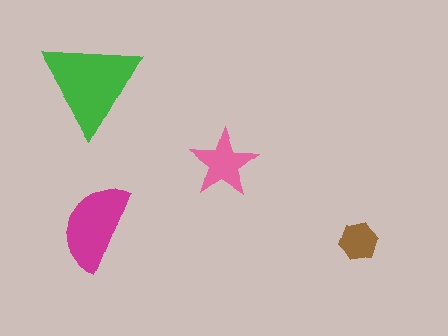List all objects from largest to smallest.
The green triangle, the magenta semicircle, the pink star, the brown hexagon.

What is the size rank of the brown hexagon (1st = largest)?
4th.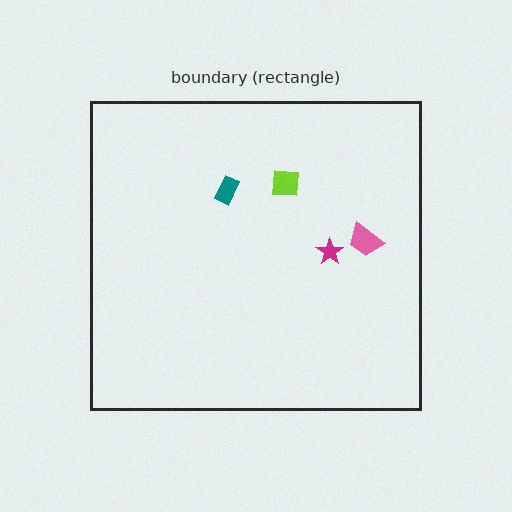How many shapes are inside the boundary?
4 inside, 0 outside.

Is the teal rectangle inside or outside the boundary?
Inside.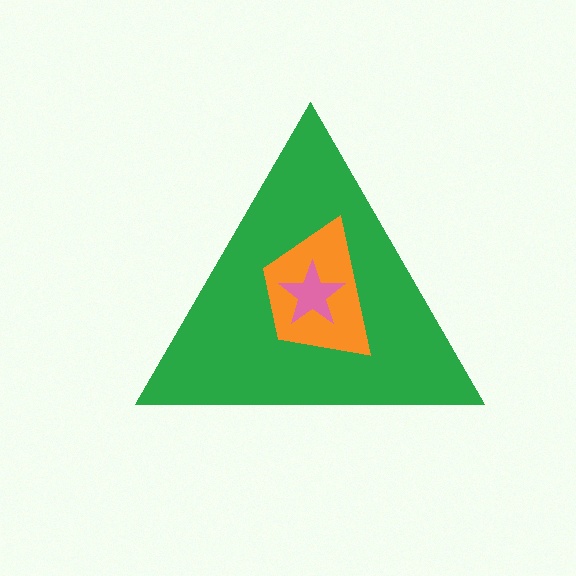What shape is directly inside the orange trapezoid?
The pink star.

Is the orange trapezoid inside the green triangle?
Yes.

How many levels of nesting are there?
3.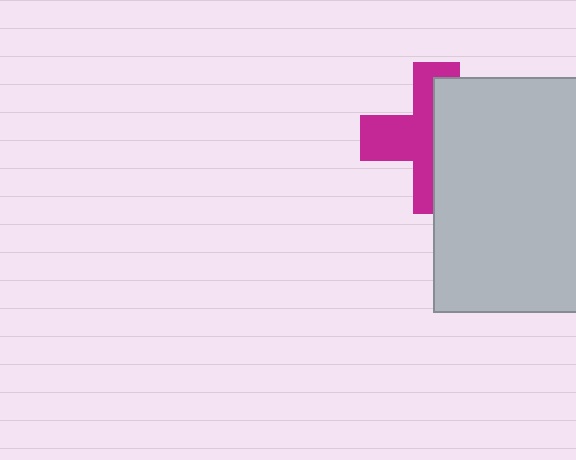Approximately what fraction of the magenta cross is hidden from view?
Roughly 50% of the magenta cross is hidden behind the light gray rectangle.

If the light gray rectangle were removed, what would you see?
You would see the complete magenta cross.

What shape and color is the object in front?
The object in front is a light gray rectangle.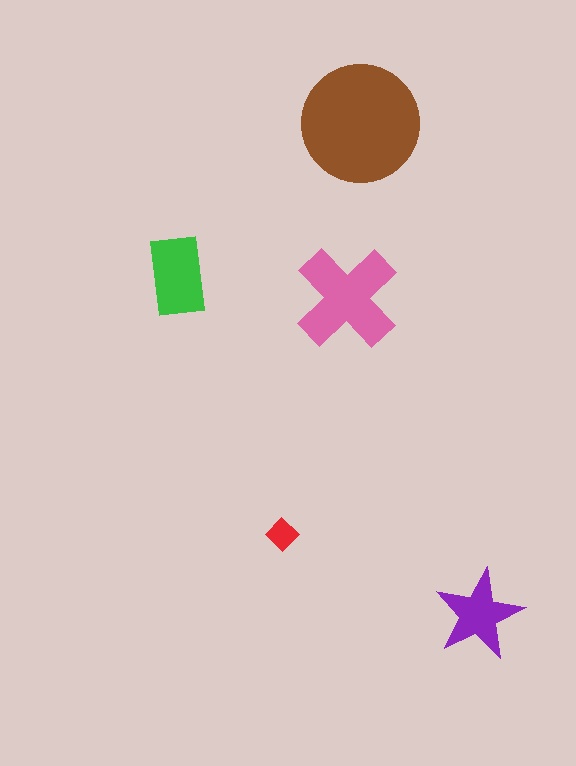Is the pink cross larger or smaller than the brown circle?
Smaller.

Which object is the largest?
The brown circle.